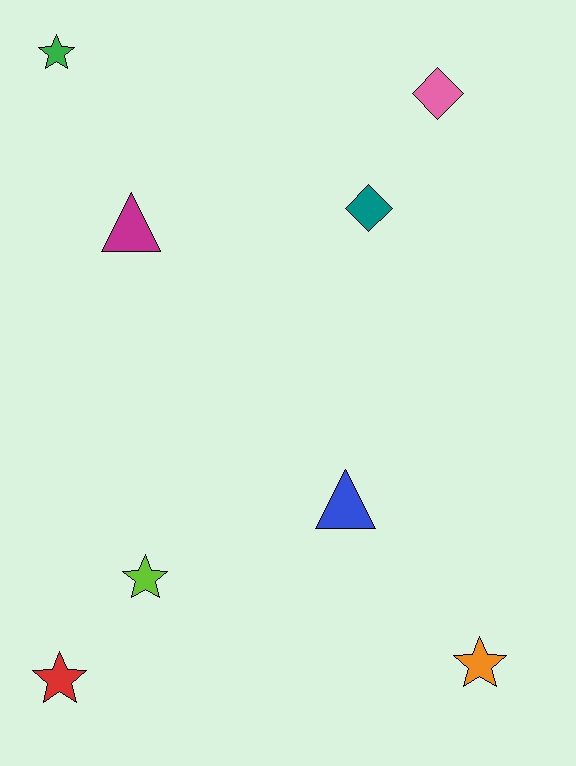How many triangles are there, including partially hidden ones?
There are 2 triangles.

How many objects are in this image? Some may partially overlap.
There are 8 objects.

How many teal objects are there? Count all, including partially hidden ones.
There is 1 teal object.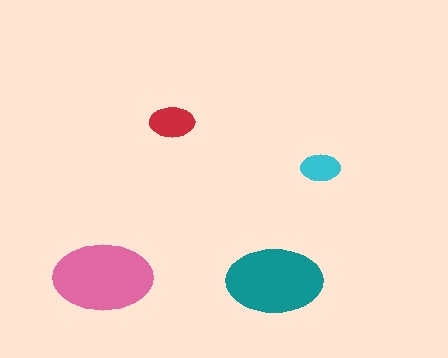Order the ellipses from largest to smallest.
the pink one, the teal one, the red one, the cyan one.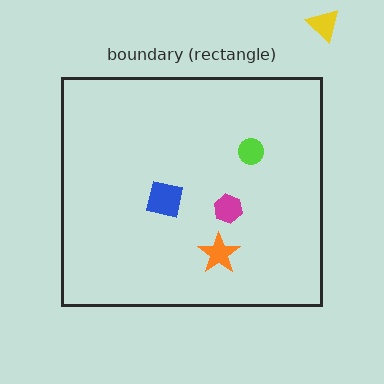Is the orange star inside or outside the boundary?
Inside.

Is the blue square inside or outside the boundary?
Inside.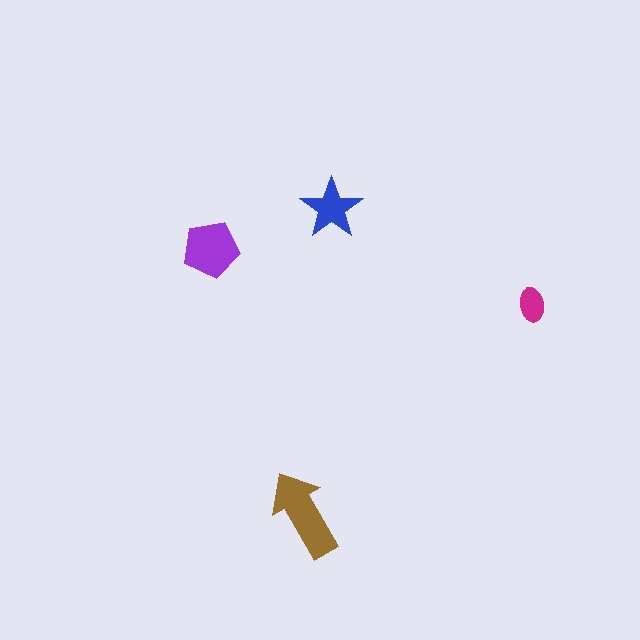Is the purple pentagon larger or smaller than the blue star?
Larger.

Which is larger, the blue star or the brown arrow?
The brown arrow.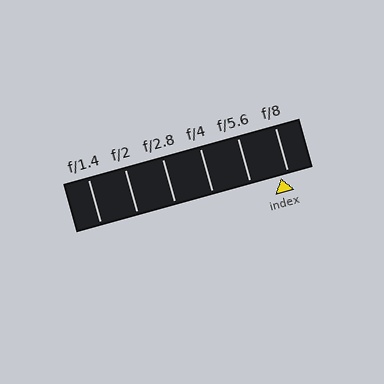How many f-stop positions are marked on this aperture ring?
There are 6 f-stop positions marked.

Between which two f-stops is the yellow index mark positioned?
The index mark is between f/5.6 and f/8.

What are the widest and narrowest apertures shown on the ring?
The widest aperture shown is f/1.4 and the narrowest is f/8.